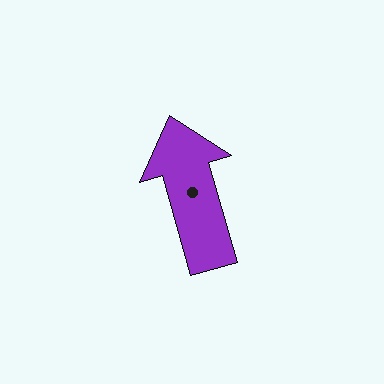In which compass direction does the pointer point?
North.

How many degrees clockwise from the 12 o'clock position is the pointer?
Approximately 344 degrees.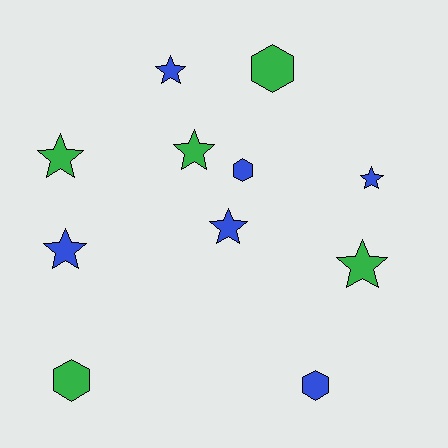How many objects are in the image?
There are 11 objects.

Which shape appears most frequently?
Star, with 7 objects.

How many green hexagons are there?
There are 2 green hexagons.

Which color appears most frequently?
Blue, with 6 objects.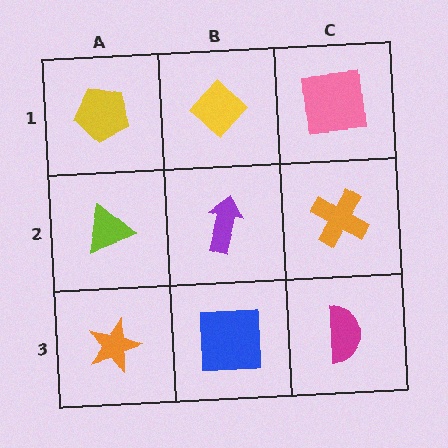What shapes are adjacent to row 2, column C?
A pink square (row 1, column C), a magenta semicircle (row 3, column C), a purple arrow (row 2, column B).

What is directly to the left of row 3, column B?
An orange star.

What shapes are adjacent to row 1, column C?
An orange cross (row 2, column C), a yellow diamond (row 1, column B).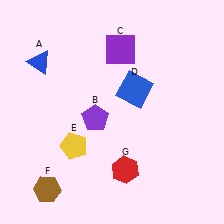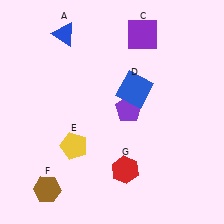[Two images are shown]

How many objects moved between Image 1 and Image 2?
3 objects moved between the two images.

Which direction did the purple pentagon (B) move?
The purple pentagon (B) moved right.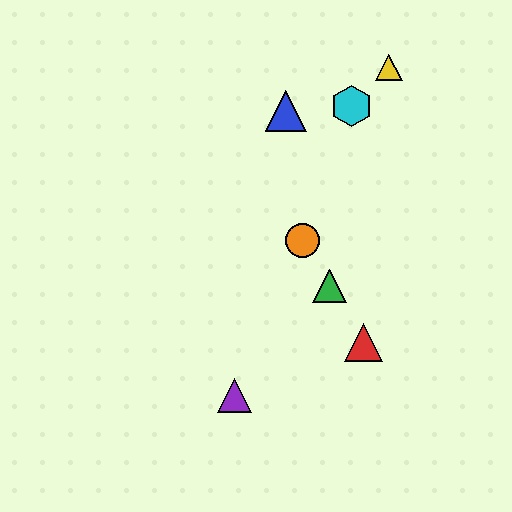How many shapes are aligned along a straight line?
3 shapes (the red triangle, the green triangle, the orange circle) are aligned along a straight line.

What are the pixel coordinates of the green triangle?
The green triangle is at (330, 286).